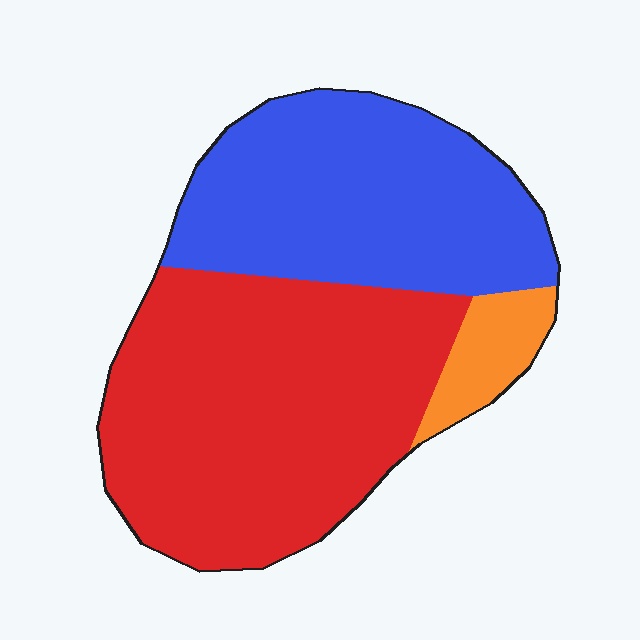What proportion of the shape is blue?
Blue covers roughly 40% of the shape.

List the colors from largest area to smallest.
From largest to smallest: red, blue, orange.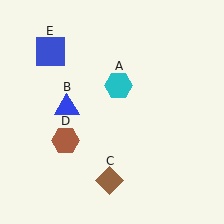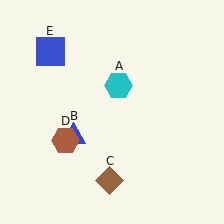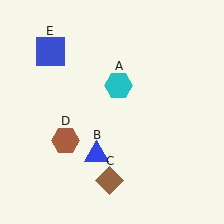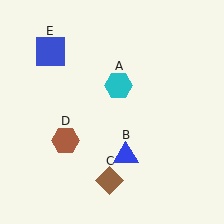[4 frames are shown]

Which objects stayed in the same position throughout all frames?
Cyan hexagon (object A) and brown diamond (object C) and brown hexagon (object D) and blue square (object E) remained stationary.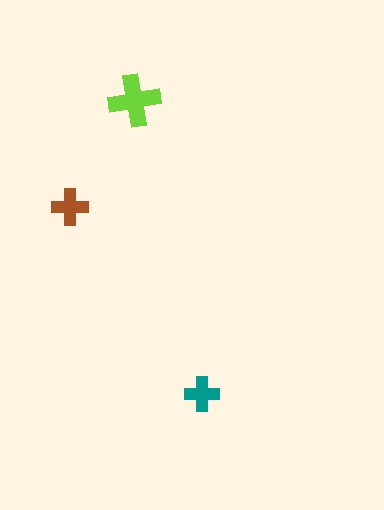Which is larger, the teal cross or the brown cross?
The brown one.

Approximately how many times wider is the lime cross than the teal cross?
About 1.5 times wider.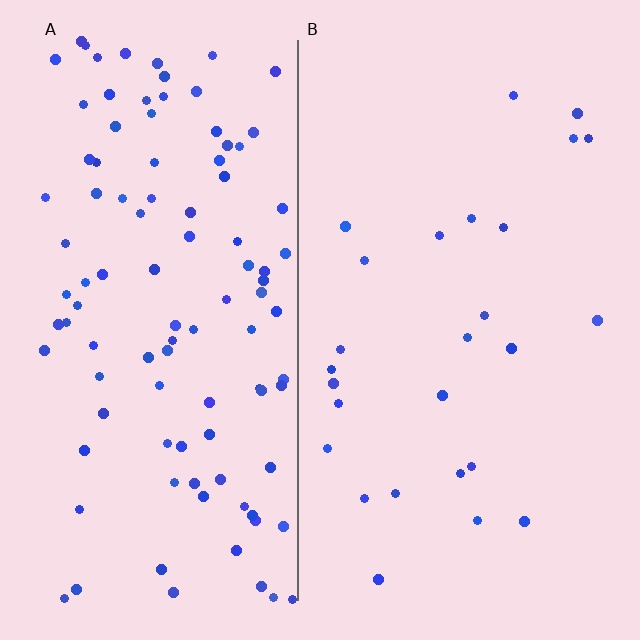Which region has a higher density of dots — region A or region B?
A (the left).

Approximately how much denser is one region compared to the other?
Approximately 3.9× — region A over region B.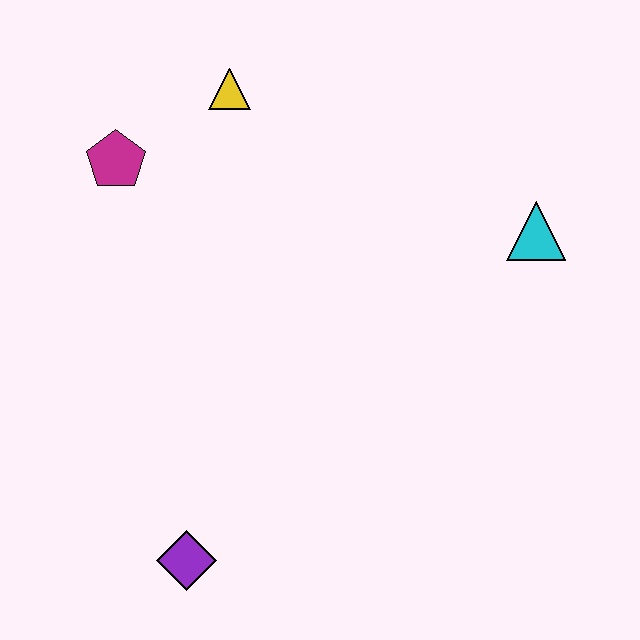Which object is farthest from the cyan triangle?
The purple diamond is farthest from the cyan triangle.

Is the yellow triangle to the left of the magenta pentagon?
No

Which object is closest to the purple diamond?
The magenta pentagon is closest to the purple diamond.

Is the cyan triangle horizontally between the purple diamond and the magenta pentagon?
No